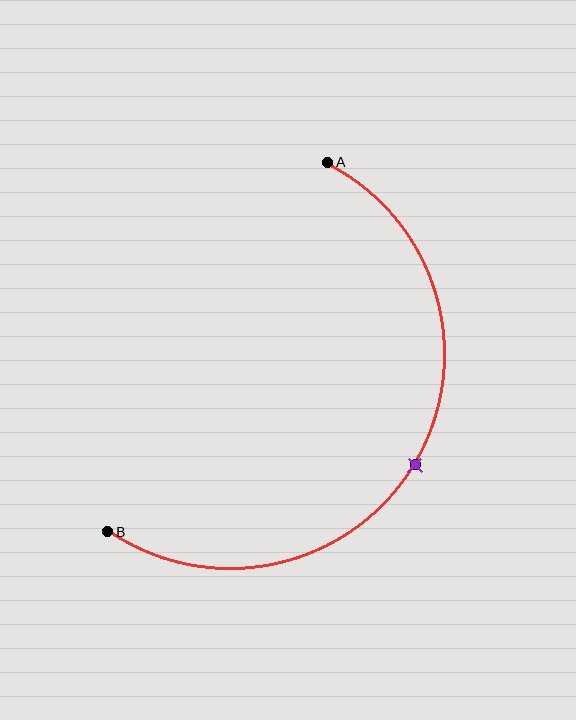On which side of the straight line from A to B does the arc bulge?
The arc bulges to the right of the straight line connecting A and B.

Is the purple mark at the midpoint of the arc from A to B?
Yes. The purple mark lies on the arc at equal arc-length from both A and B — it is the arc midpoint.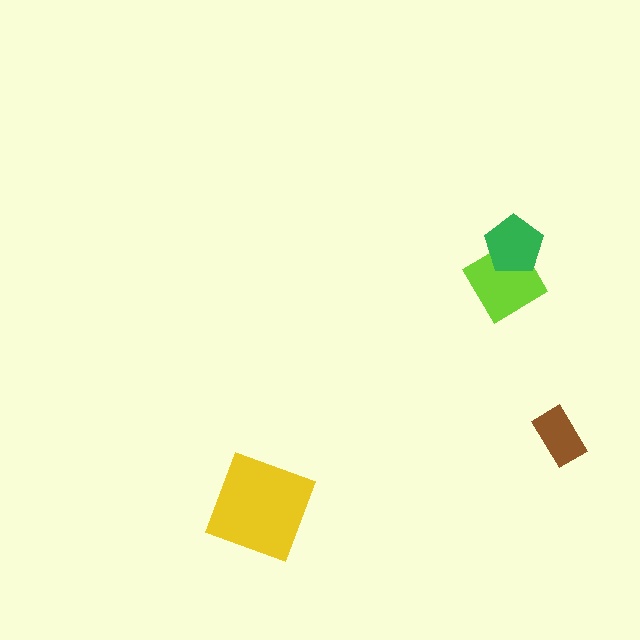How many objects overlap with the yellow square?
0 objects overlap with the yellow square.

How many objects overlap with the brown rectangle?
0 objects overlap with the brown rectangle.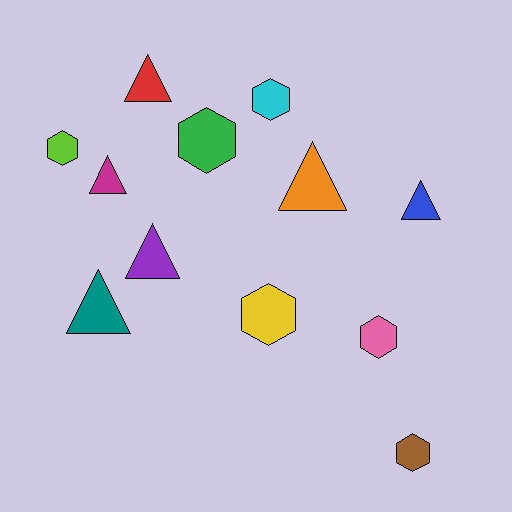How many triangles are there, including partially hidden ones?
There are 6 triangles.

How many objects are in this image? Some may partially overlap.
There are 12 objects.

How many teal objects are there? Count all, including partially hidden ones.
There is 1 teal object.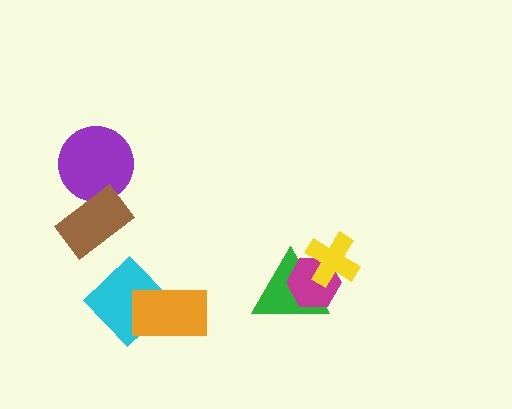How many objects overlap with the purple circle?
1 object overlaps with the purple circle.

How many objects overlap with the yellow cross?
2 objects overlap with the yellow cross.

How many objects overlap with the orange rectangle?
1 object overlaps with the orange rectangle.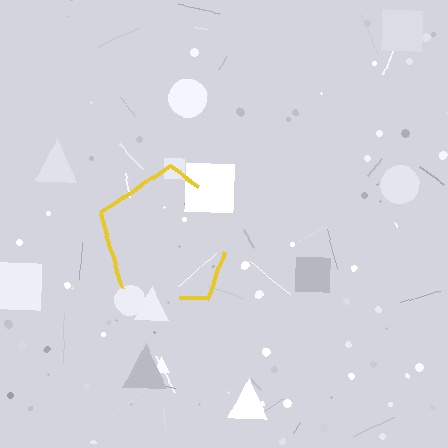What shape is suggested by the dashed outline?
The dashed outline suggests a pentagon.